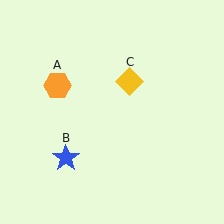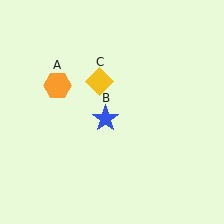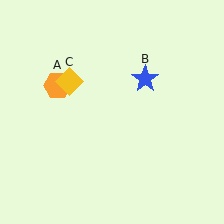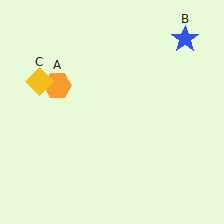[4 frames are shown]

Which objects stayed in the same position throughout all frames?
Orange hexagon (object A) remained stationary.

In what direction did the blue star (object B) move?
The blue star (object B) moved up and to the right.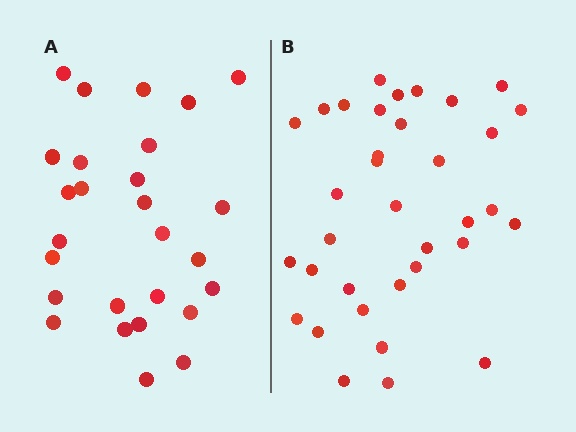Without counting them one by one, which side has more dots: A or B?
Region B (the right region) has more dots.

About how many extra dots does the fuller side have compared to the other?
Region B has roughly 8 or so more dots than region A.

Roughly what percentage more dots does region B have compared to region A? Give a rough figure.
About 30% more.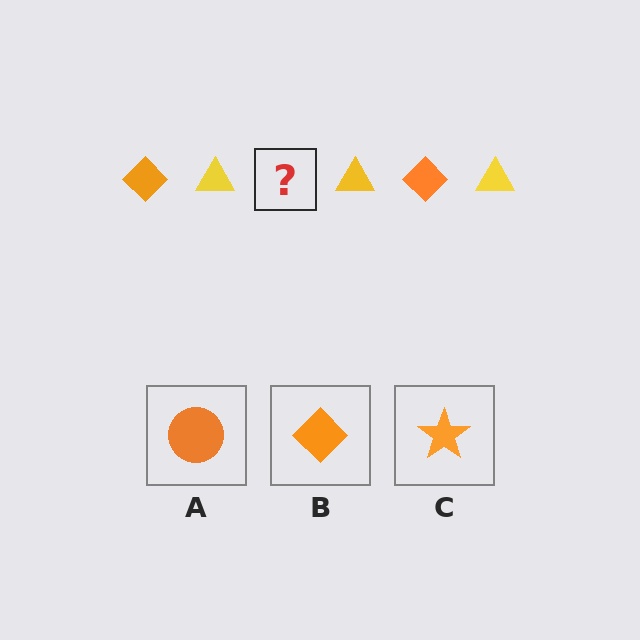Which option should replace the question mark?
Option B.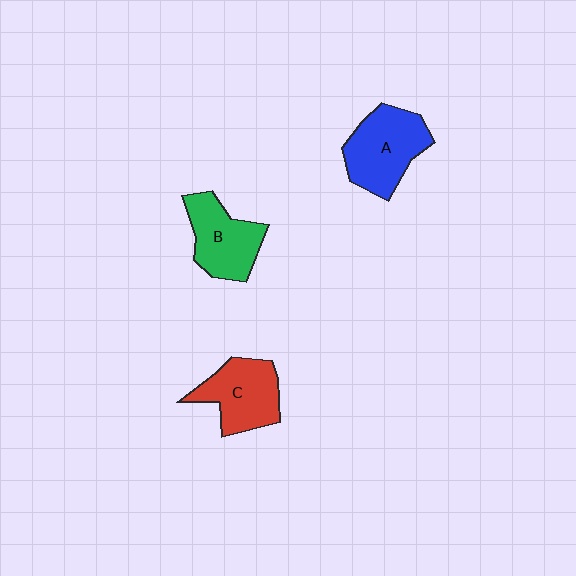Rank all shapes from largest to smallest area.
From largest to smallest: A (blue), C (red), B (green).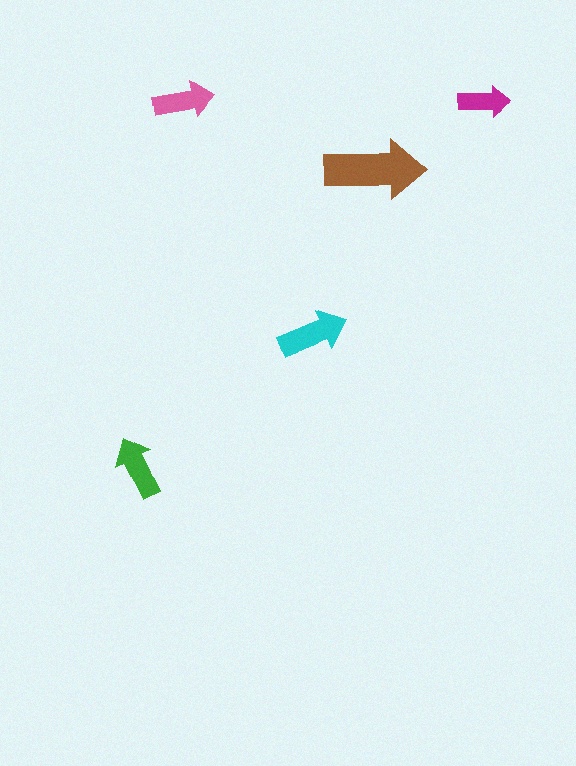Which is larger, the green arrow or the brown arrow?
The brown one.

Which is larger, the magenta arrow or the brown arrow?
The brown one.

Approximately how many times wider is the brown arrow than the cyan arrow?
About 1.5 times wider.